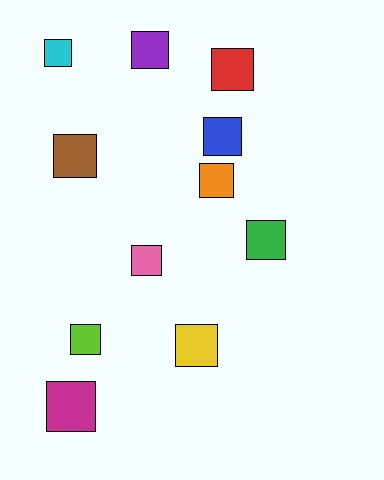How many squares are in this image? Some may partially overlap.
There are 11 squares.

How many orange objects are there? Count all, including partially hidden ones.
There is 1 orange object.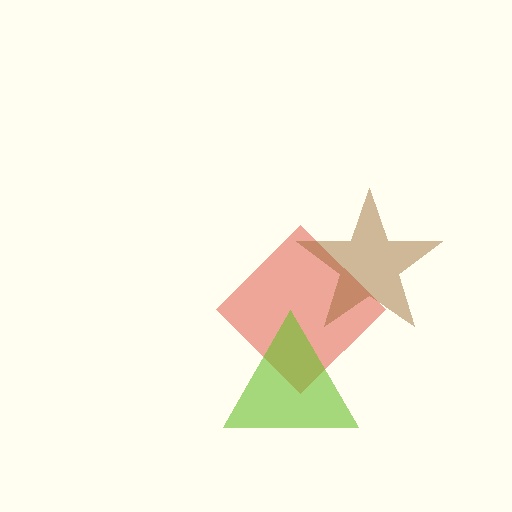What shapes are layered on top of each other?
The layered shapes are: a red diamond, a brown star, a lime triangle.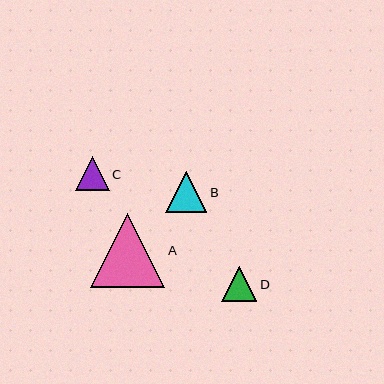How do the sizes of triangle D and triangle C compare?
Triangle D and triangle C are approximately the same size.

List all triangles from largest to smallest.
From largest to smallest: A, B, D, C.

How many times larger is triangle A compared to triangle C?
Triangle A is approximately 2.2 times the size of triangle C.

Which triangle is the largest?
Triangle A is the largest with a size of approximately 74 pixels.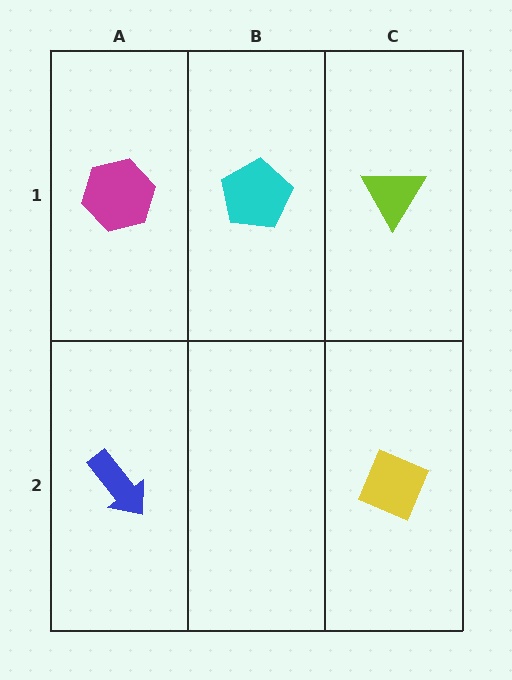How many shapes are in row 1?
3 shapes.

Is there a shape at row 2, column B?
No, that cell is empty.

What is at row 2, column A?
A blue arrow.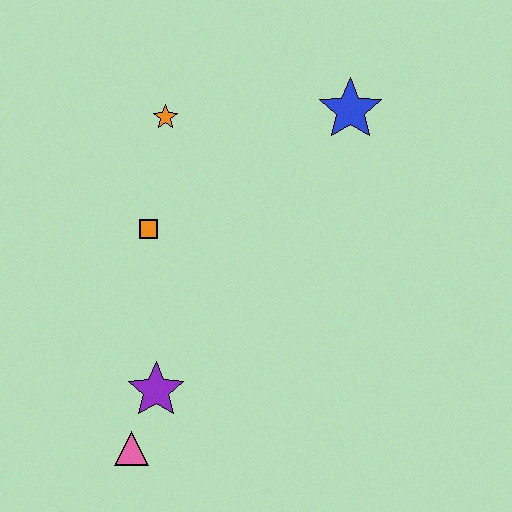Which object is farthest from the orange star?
The pink triangle is farthest from the orange star.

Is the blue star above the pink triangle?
Yes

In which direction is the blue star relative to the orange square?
The blue star is to the right of the orange square.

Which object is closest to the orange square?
The orange star is closest to the orange square.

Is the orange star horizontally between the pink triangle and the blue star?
Yes